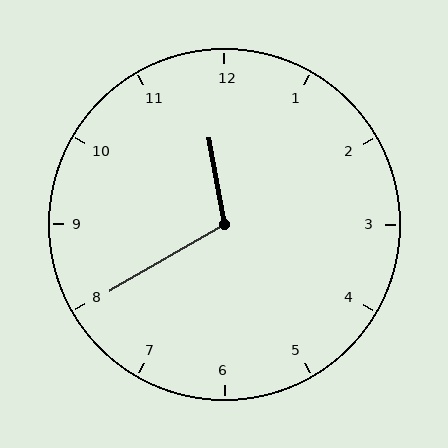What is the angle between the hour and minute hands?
Approximately 110 degrees.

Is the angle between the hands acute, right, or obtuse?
It is obtuse.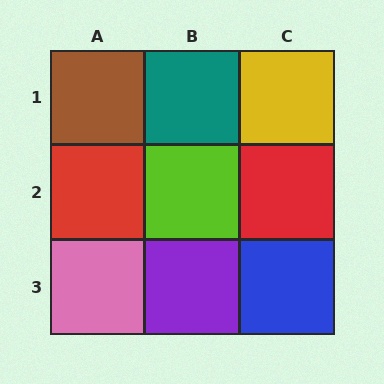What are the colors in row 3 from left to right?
Pink, purple, blue.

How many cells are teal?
1 cell is teal.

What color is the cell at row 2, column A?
Red.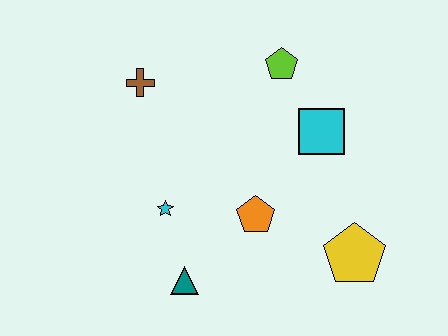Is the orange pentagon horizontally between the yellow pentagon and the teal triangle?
Yes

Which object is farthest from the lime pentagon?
The teal triangle is farthest from the lime pentagon.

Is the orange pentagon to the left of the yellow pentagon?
Yes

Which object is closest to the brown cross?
The cyan star is closest to the brown cross.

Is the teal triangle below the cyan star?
Yes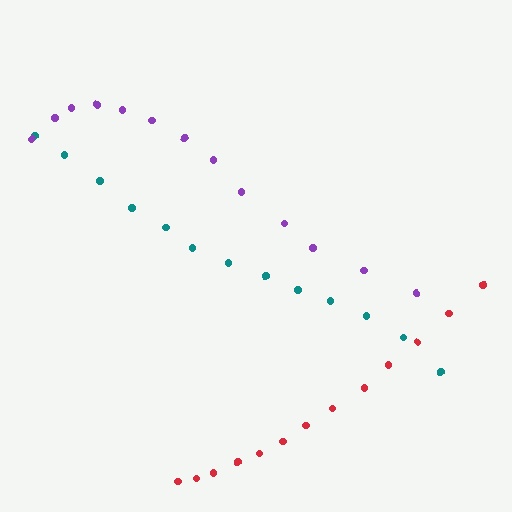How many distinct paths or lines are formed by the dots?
There are 3 distinct paths.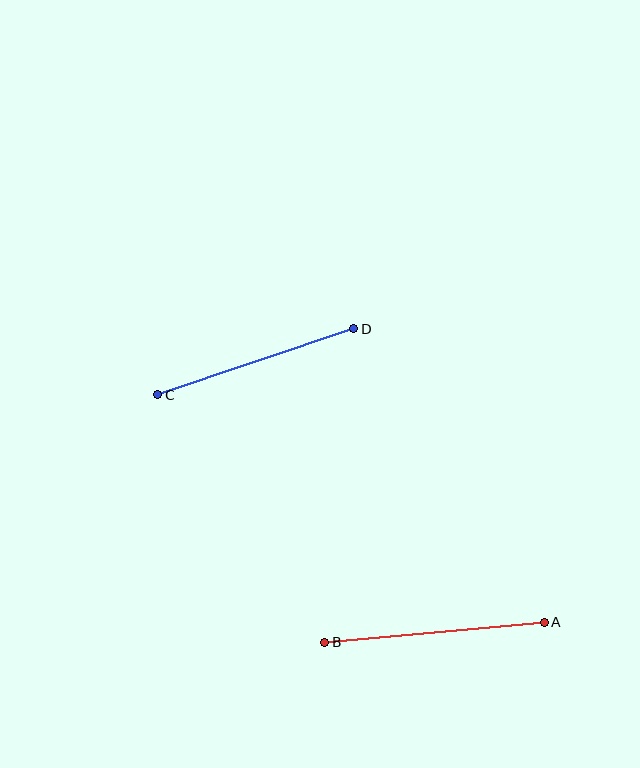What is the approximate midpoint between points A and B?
The midpoint is at approximately (434, 632) pixels.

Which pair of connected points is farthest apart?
Points A and B are farthest apart.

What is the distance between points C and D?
The distance is approximately 207 pixels.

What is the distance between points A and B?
The distance is approximately 221 pixels.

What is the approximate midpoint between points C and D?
The midpoint is at approximately (256, 362) pixels.